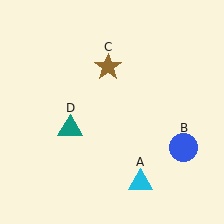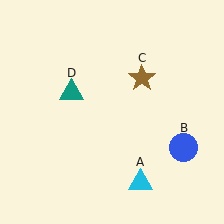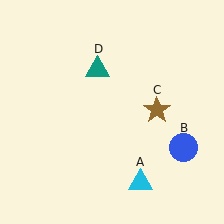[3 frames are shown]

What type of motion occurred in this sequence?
The brown star (object C), teal triangle (object D) rotated clockwise around the center of the scene.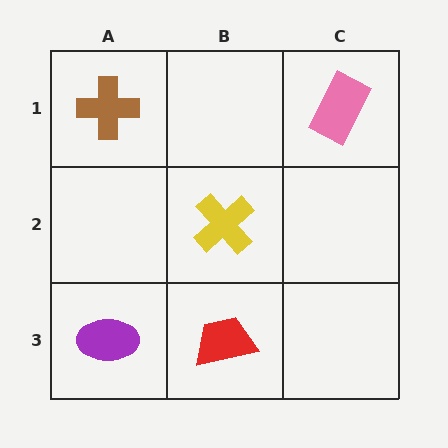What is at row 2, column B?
A yellow cross.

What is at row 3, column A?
A purple ellipse.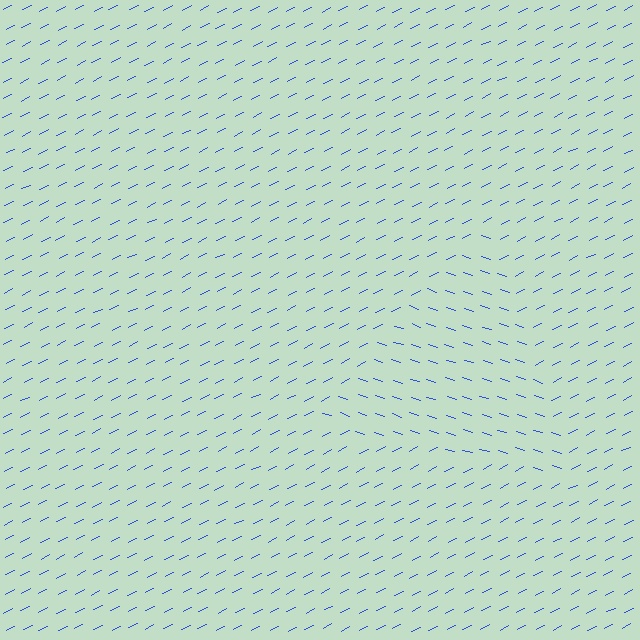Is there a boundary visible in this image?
Yes, there is a texture boundary formed by a change in line orientation.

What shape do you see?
I see a triangle.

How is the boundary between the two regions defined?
The boundary is defined purely by a change in line orientation (approximately 45 degrees difference). All lines are the same color and thickness.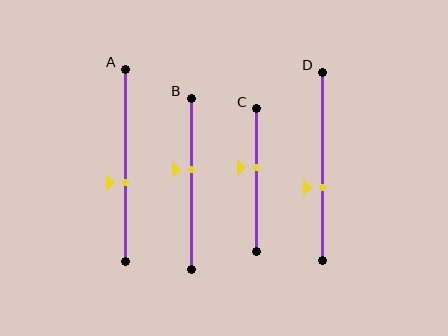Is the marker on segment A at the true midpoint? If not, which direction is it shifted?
No, the marker on segment A is shifted downward by about 9% of the segment length.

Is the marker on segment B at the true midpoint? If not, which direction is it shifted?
No, the marker on segment B is shifted upward by about 8% of the segment length.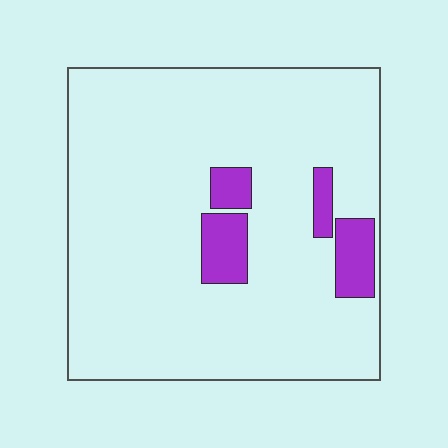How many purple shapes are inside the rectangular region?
4.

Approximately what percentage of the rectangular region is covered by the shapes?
Approximately 10%.